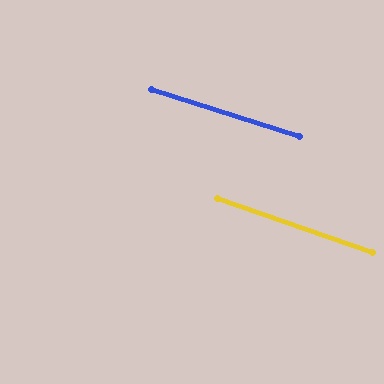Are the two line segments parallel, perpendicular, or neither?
Parallel — their directions differ by only 1.3°.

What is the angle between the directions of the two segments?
Approximately 1 degree.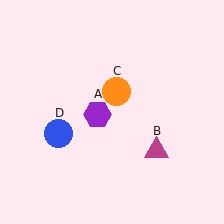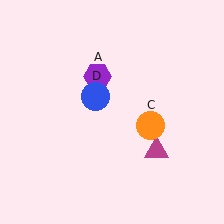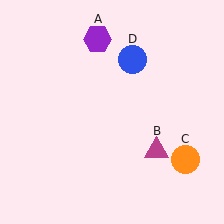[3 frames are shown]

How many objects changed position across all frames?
3 objects changed position: purple hexagon (object A), orange circle (object C), blue circle (object D).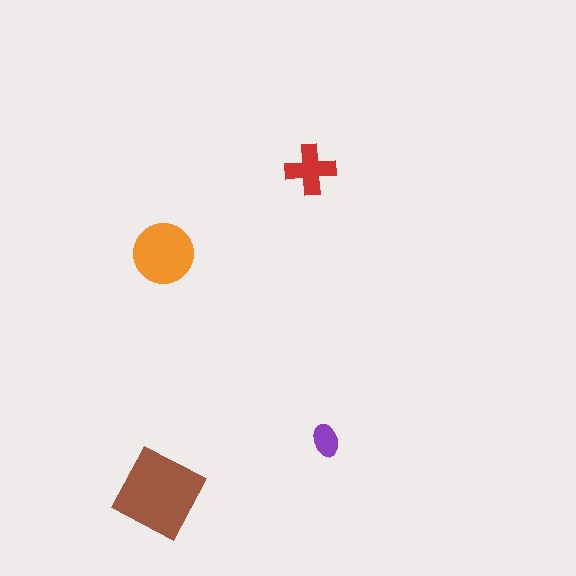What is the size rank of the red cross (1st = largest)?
3rd.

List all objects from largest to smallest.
The brown diamond, the orange circle, the red cross, the purple ellipse.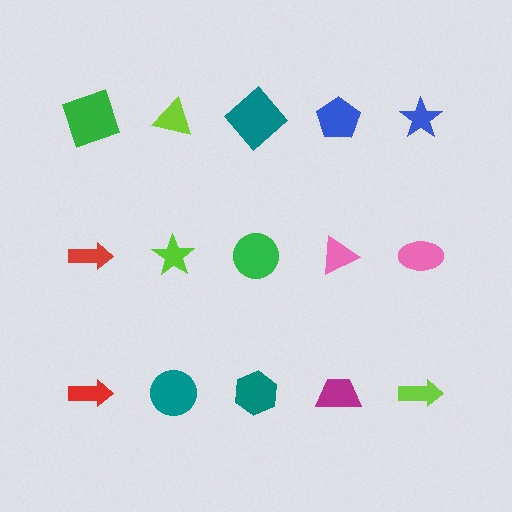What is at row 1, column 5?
A blue star.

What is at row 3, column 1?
A red arrow.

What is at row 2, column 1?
A red arrow.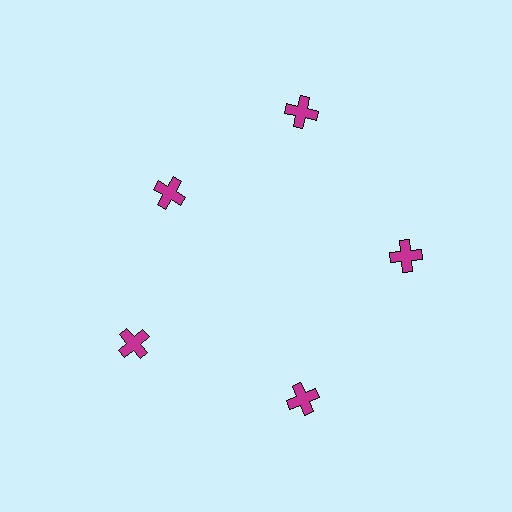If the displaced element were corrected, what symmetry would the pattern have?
It would have 5-fold rotational symmetry — the pattern would map onto itself every 72 degrees.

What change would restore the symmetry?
The symmetry would be restored by moving it outward, back onto the ring so that all 5 crosses sit at equal angles and equal distance from the center.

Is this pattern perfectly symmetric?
No. The 5 magenta crosses are arranged in a ring, but one element near the 10 o'clock position is pulled inward toward the center, breaking the 5-fold rotational symmetry.